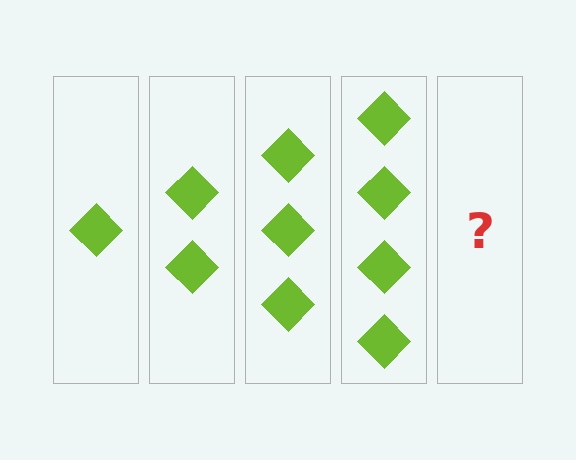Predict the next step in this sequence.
The next step is 5 diamonds.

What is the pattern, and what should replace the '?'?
The pattern is that each step adds one more diamond. The '?' should be 5 diamonds.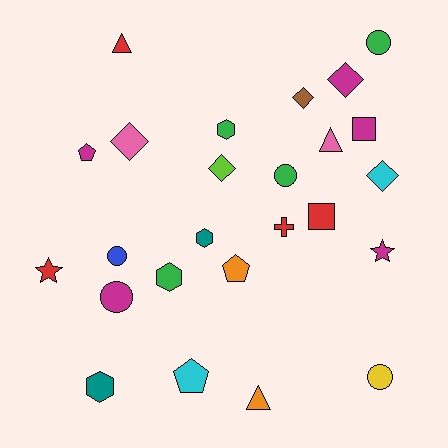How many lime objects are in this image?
There is 1 lime object.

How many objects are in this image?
There are 25 objects.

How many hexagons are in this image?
There are 4 hexagons.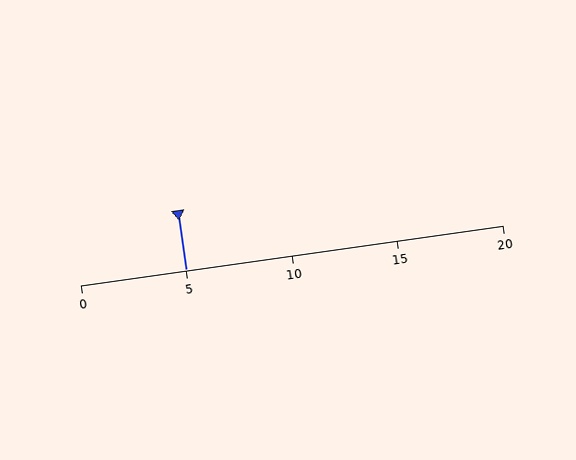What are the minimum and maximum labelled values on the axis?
The axis runs from 0 to 20.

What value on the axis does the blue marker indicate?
The marker indicates approximately 5.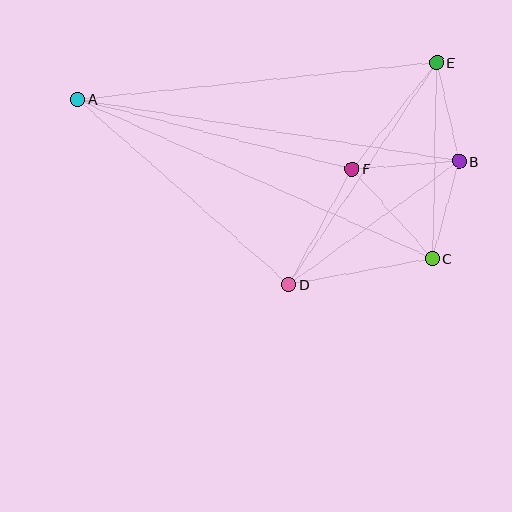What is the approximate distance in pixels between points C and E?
The distance between C and E is approximately 196 pixels.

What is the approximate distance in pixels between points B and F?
The distance between B and F is approximately 107 pixels.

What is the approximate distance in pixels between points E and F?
The distance between E and F is approximately 136 pixels.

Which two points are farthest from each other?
Points A and C are farthest from each other.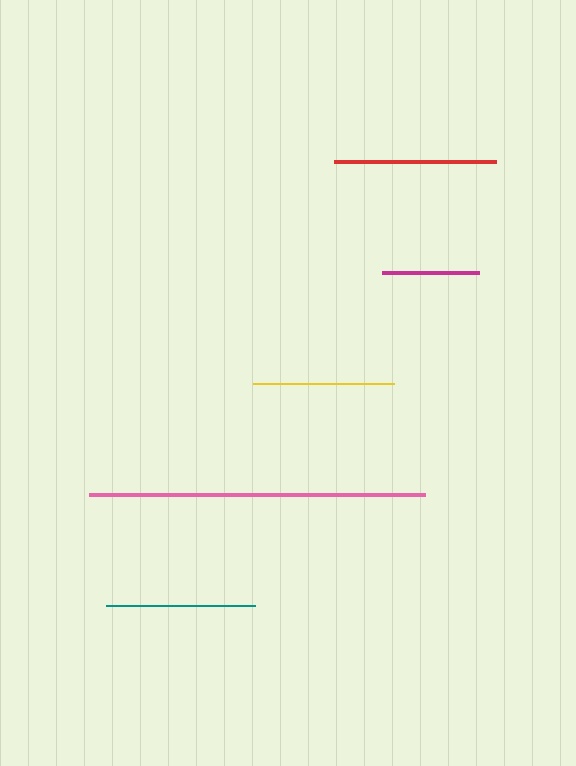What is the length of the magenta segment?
The magenta segment is approximately 97 pixels long.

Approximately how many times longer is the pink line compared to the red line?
The pink line is approximately 2.1 times the length of the red line.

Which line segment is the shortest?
The magenta line is the shortest at approximately 97 pixels.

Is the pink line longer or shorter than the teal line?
The pink line is longer than the teal line.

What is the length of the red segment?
The red segment is approximately 162 pixels long.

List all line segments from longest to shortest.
From longest to shortest: pink, red, teal, yellow, magenta.